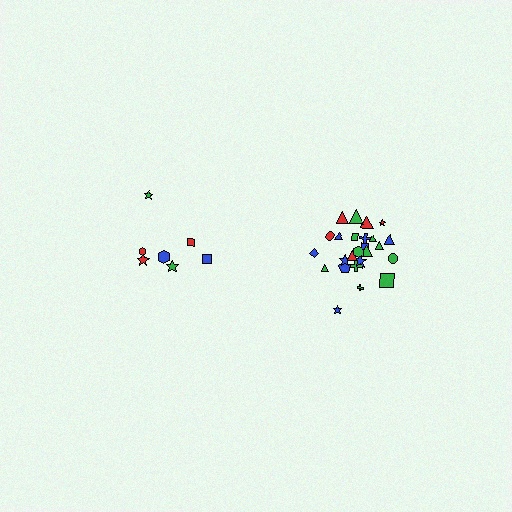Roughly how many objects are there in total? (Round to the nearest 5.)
Roughly 30 objects in total.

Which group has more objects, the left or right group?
The right group.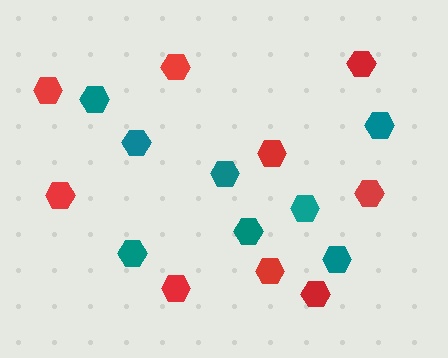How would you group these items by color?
There are 2 groups: one group of red hexagons (9) and one group of teal hexagons (8).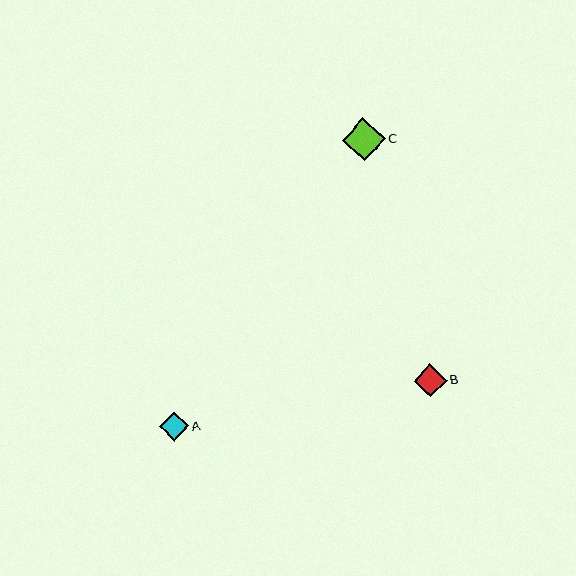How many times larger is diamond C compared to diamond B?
Diamond C is approximately 1.3 times the size of diamond B.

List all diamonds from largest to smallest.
From largest to smallest: C, B, A.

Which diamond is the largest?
Diamond C is the largest with a size of approximately 43 pixels.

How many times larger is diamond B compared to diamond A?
Diamond B is approximately 1.1 times the size of diamond A.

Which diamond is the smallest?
Diamond A is the smallest with a size of approximately 29 pixels.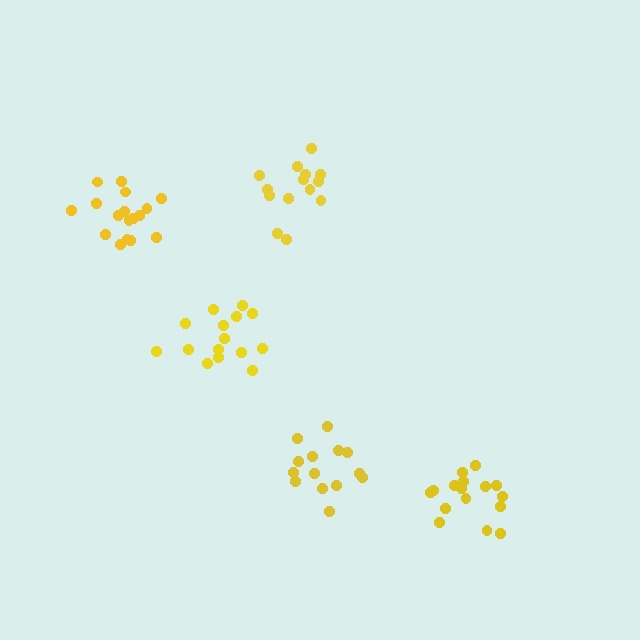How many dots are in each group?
Group 1: 15 dots, Group 2: 14 dots, Group 3: 17 dots, Group 4: 14 dots, Group 5: 16 dots (76 total).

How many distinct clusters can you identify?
There are 5 distinct clusters.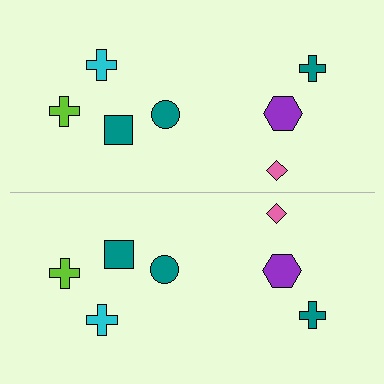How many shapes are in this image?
There are 14 shapes in this image.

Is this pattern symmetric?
Yes, this pattern has bilateral (reflection) symmetry.